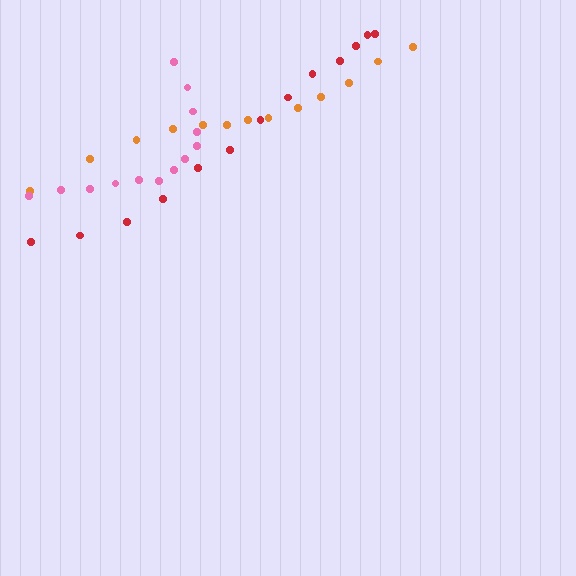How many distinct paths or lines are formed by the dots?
There are 3 distinct paths.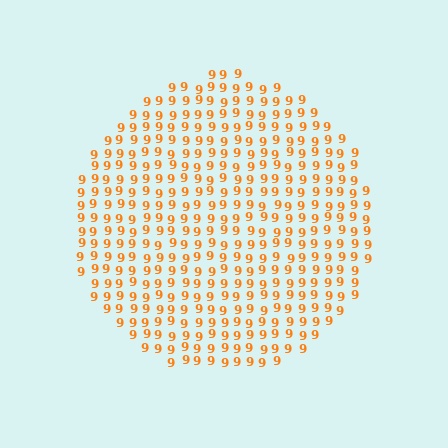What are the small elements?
The small elements are digit 9's.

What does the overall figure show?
The overall figure shows a circle.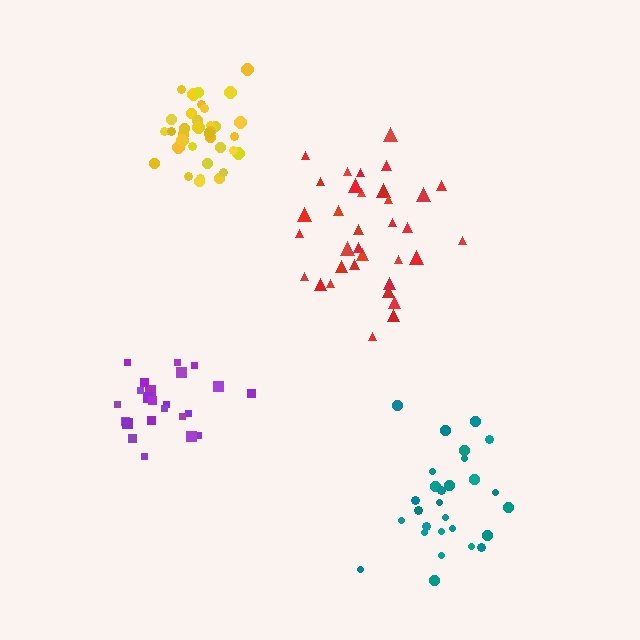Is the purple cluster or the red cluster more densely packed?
Purple.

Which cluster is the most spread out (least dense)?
Teal.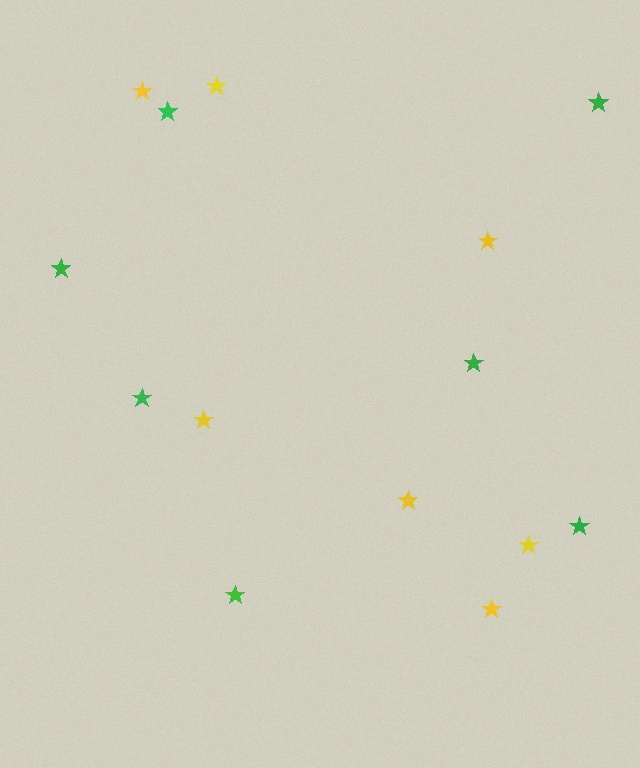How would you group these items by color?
There are 2 groups: one group of yellow stars (7) and one group of green stars (7).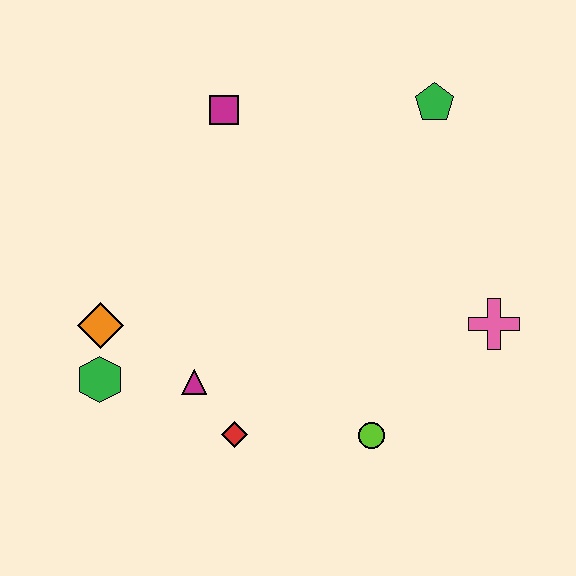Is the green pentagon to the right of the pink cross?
No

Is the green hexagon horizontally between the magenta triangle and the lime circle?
No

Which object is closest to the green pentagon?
The magenta square is closest to the green pentagon.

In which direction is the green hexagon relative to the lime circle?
The green hexagon is to the left of the lime circle.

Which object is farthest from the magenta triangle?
The green pentagon is farthest from the magenta triangle.